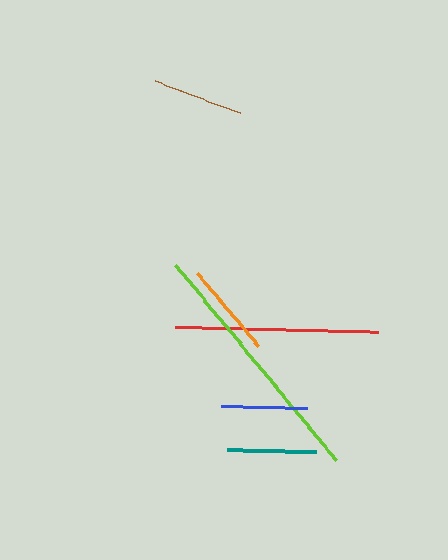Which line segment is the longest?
The lime line is the longest at approximately 252 pixels.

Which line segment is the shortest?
The blue line is the shortest at approximately 86 pixels.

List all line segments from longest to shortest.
From longest to shortest: lime, red, orange, brown, teal, blue.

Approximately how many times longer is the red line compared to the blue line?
The red line is approximately 2.4 times the length of the blue line.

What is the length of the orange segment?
The orange segment is approximately 95 pixels long.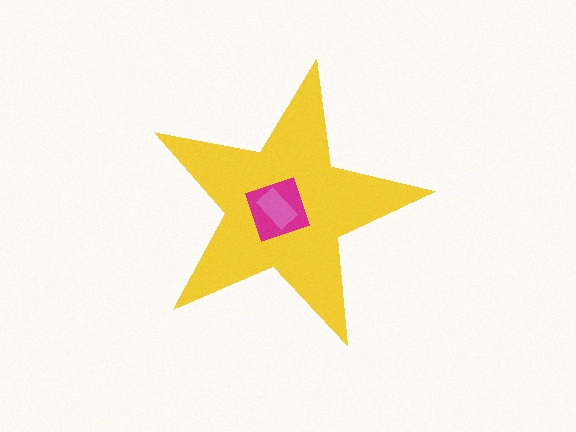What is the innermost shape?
The pink rectangle.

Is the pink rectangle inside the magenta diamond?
Yes.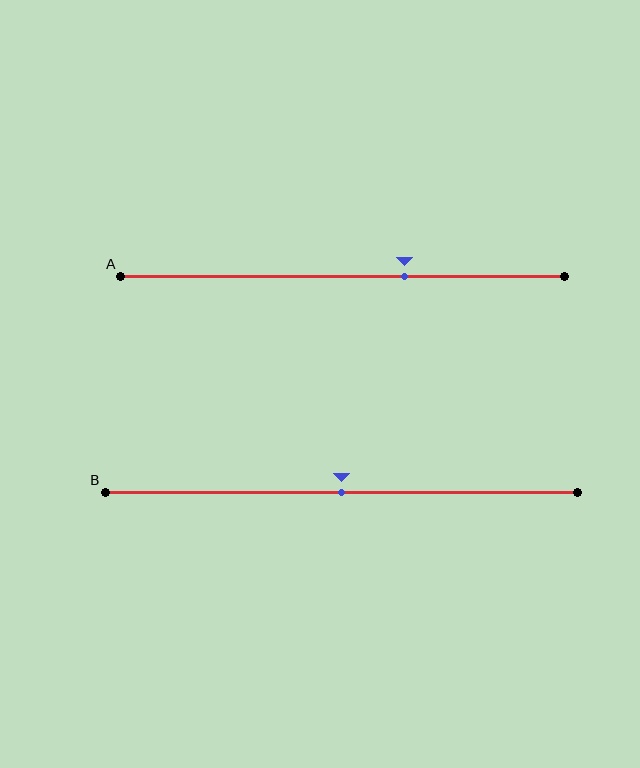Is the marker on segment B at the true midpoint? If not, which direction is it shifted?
Yes, the marker on segment B is at the true midpoint.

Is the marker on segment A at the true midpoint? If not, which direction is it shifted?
No, the marker on segment A is shifted to the right by about 14% of the segment length.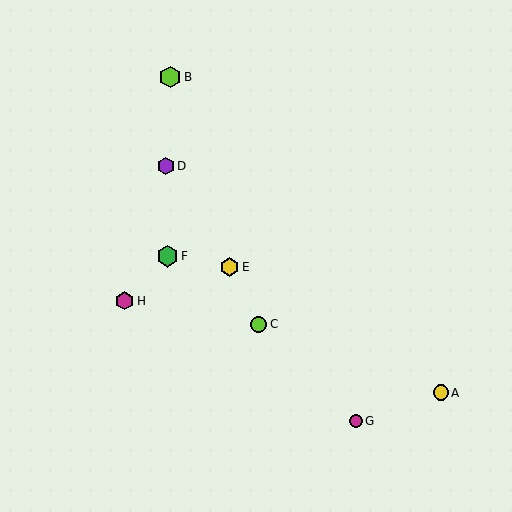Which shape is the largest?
The green hexagon (labeled F) is the largest.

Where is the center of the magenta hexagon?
The center of the magenta hexagon is at (125, 301).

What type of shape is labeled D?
Shape D is a purple hexagon.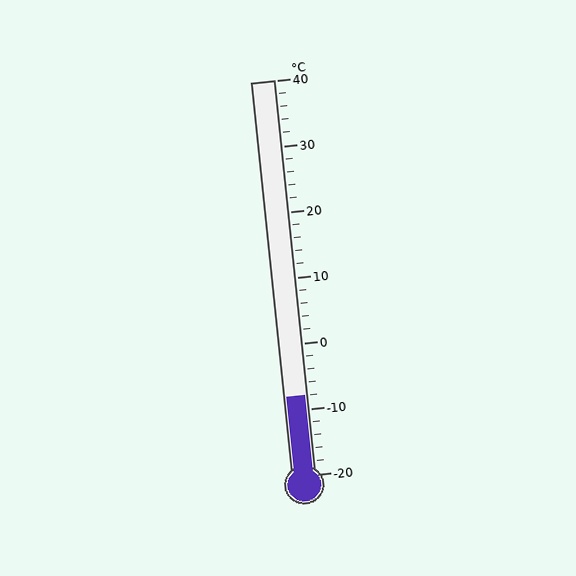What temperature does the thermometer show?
The thermometer shows approximately -8°C.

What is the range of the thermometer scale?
The thermometer scale ranges from -20°C to 40°C.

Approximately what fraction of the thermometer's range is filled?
The thermometer is filled to approximately 20% of its range.